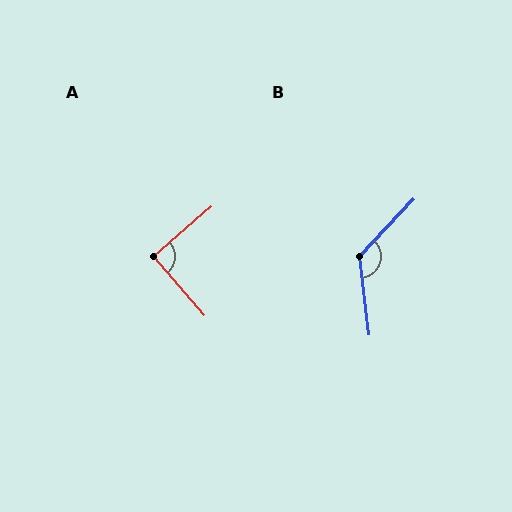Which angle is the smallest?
A, at approximately 90 degrees.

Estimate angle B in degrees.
Approximately 129 degrees.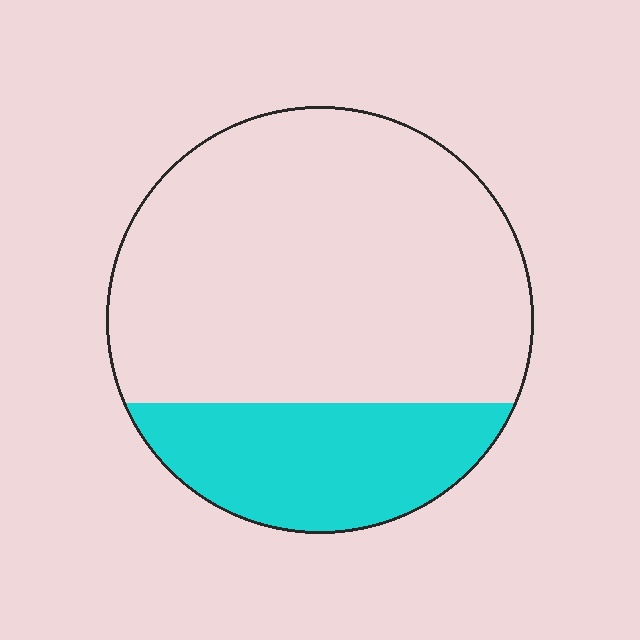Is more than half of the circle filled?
No.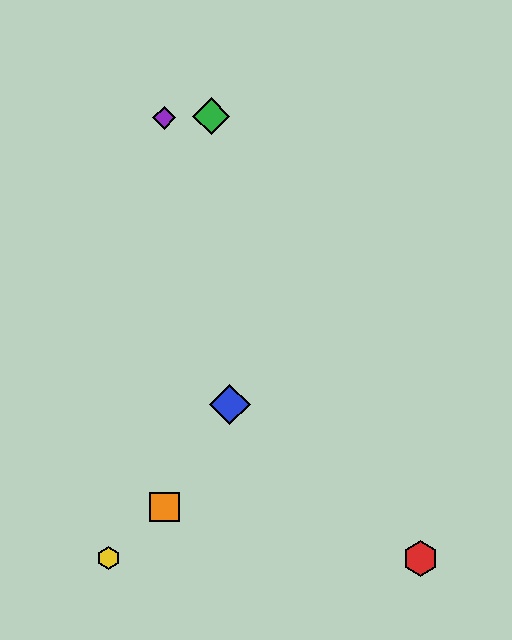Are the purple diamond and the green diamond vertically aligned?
No, the purple diamond is at x≈164 and the green diamond is at x≈211.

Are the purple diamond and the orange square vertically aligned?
Yes, both are at x≈164.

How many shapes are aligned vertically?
2 shapes (the purple diamond, the orange square) are aligned vertically.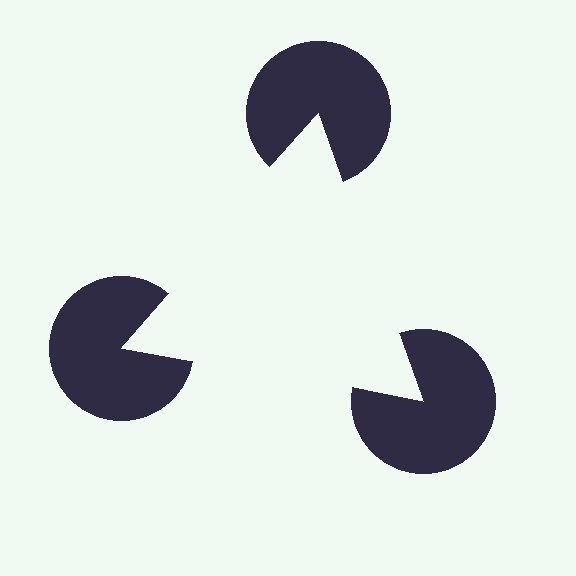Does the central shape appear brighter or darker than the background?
It typically appears slightly brighter than the background, even though no actual brightness change is drawn.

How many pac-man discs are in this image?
There are 3 — one at each vertex of the illusory triangle.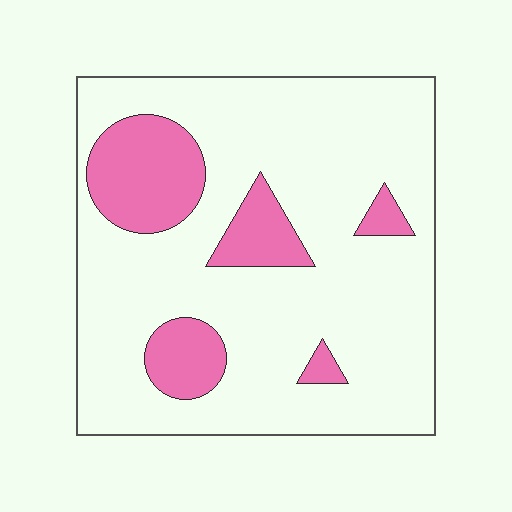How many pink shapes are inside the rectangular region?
5.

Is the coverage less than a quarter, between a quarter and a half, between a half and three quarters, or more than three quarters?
Less than a quarter.